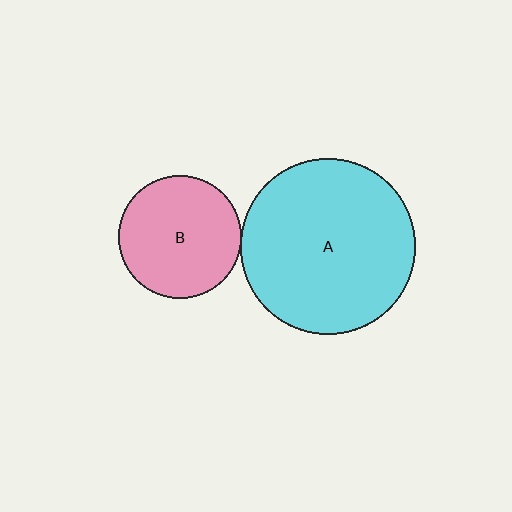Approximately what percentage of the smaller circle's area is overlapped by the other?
Approximately 5%.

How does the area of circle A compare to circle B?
Approximately 2.0 times.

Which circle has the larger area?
Circle A (cyan).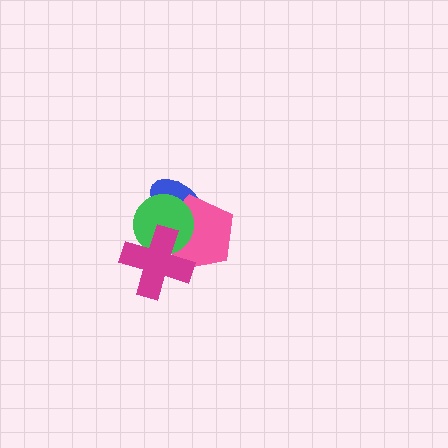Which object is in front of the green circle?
The magenta cross is in front of the green circle.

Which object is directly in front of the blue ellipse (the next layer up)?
The pink pentagon is directly in front of the blue ellipse.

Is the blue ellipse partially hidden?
Yes, it is partially covered by another shape.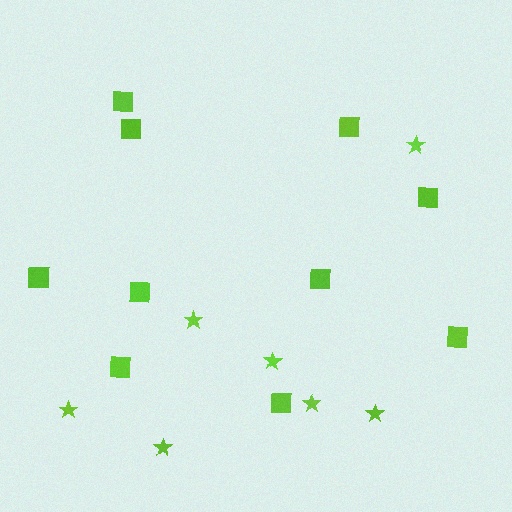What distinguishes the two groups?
There are 2 groups: one group of stars (7) and one group of squares (10).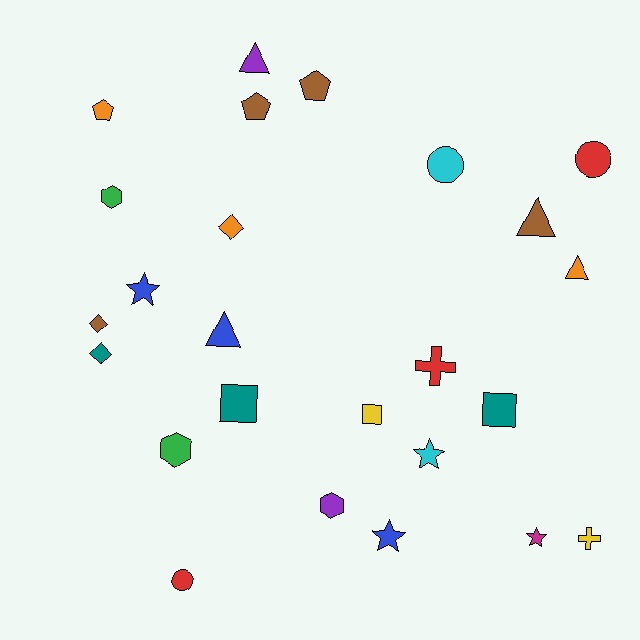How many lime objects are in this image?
There are no lime objects.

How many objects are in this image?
There are 25 objects.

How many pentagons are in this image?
There are 3 pentagons.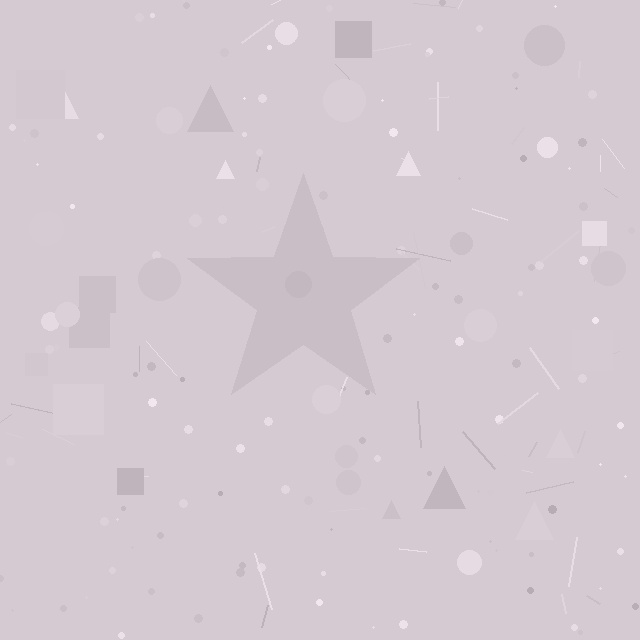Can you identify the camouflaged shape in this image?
The camouflaged shape is a star.